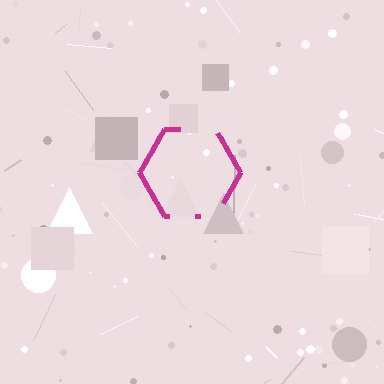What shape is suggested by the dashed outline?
The dashed outline suggests a hexagon.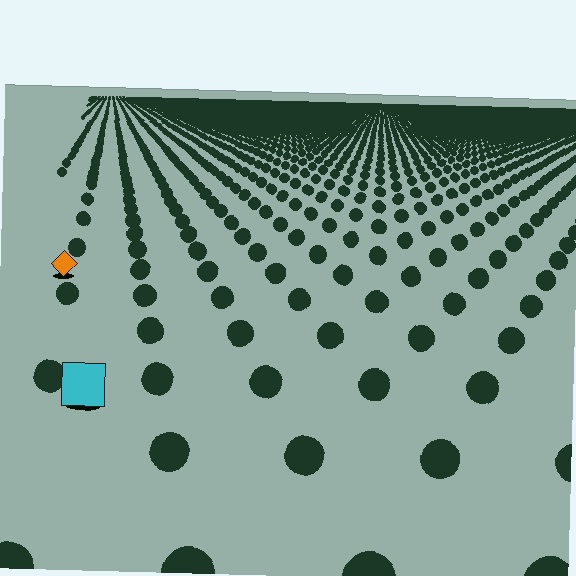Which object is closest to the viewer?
The cyan square is closest. The texture marks near it are larger and more spread out.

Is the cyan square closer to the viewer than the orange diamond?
Yes. The cyan square is closer — you can tell from the texture gradient: the ground texture is coarser near it.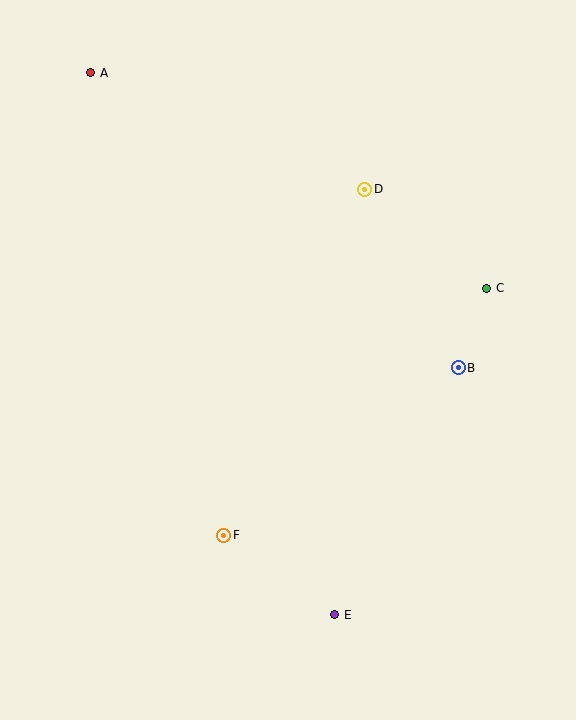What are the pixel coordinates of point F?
Point F is at (224, 535).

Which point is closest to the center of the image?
Point B at (458, 368) is closest to the center.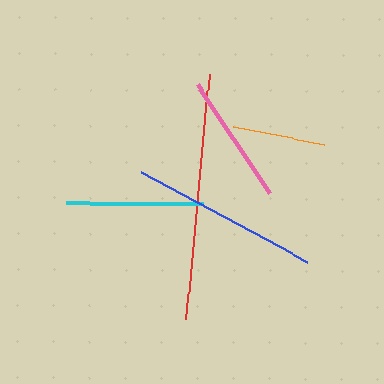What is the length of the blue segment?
The blue segment is approximately 188 pixels long.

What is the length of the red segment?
The red segment is approximately 247 pixels long.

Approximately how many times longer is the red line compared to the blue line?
The red line is approximately 1.3 times the length of the blue line.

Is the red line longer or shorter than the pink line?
The red line is longer than the pink line.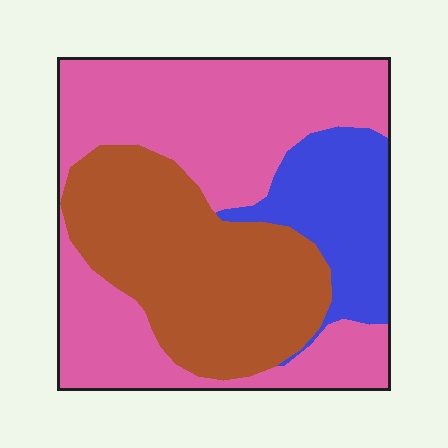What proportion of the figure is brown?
Brown takes up about one third (1/3) of the figure.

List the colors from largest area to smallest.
From largest to smallest: pink, brown, blue.